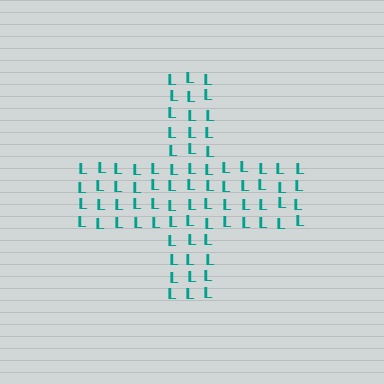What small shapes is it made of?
It is made of small letter L's.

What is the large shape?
The large shape is a cross.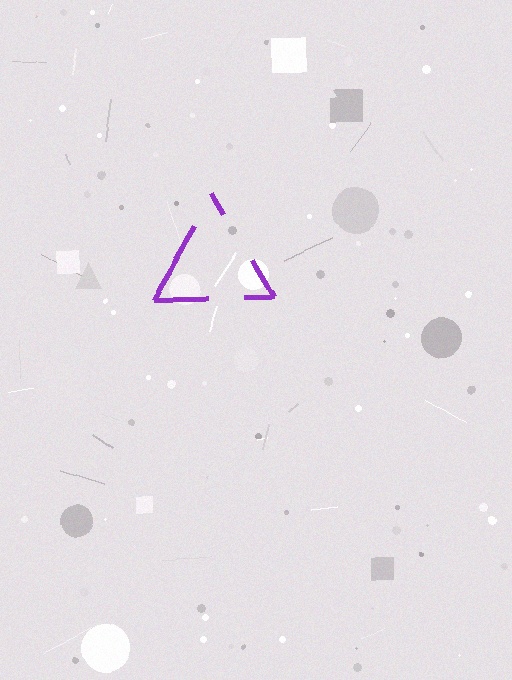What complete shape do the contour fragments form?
The contour fragments form a triangle.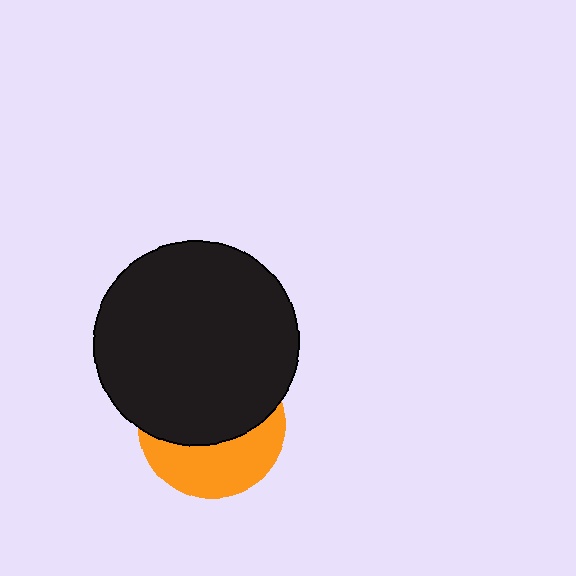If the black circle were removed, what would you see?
You would see the complete orange circle.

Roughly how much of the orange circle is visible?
A small part of it is visible (roughly 41%).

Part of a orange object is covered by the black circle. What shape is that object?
It is a circle.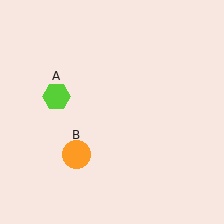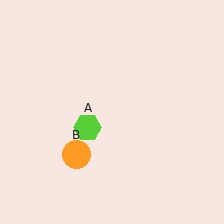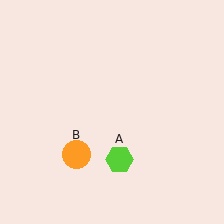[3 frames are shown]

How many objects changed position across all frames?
1 object changed position: lime hexagon (object A).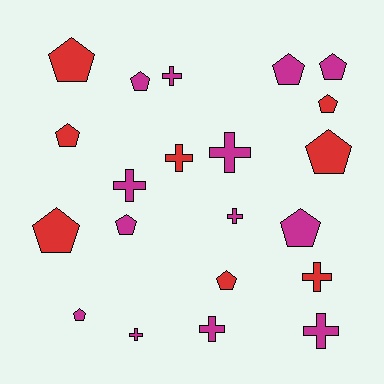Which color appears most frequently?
Magenta, with 13 objects.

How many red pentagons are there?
There are 6 red pentagons.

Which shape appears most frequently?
Pentagon, with 12 objects.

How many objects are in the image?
There are 21 objects.